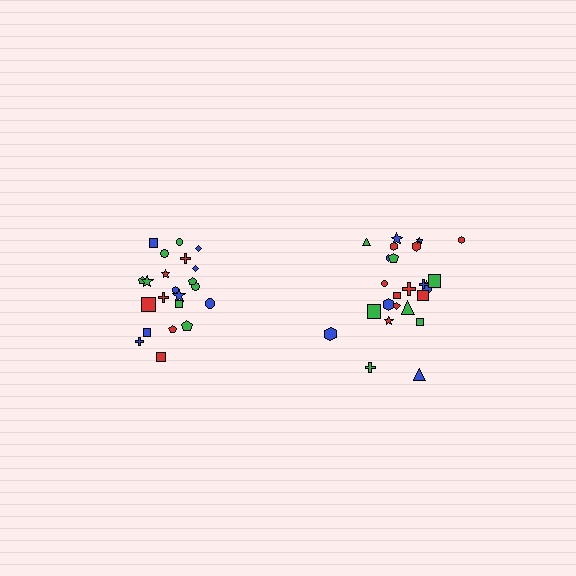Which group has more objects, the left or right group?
The right group.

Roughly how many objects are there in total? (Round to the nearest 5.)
Roughly 45 objects in total.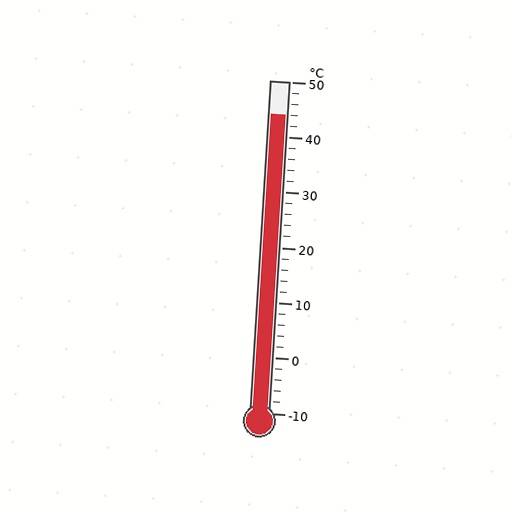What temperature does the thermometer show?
The thermometer shows approximately 44°C.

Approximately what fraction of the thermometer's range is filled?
The thermometer is filled to approximately 90% of its range.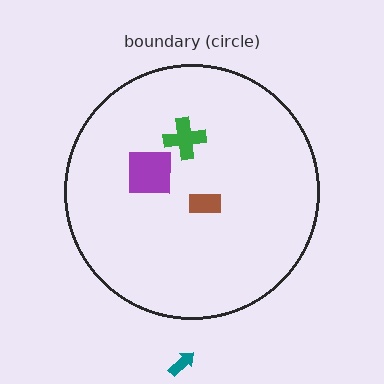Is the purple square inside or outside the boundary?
Inside.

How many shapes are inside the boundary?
3 inside, 1 outside.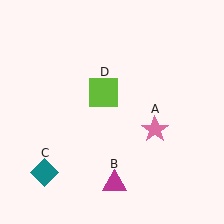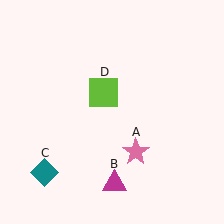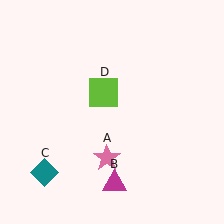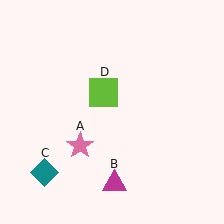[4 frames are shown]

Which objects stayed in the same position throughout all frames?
Magenta triangle (object B) and teal diamond (object C) and lime square (object D) remained stationary.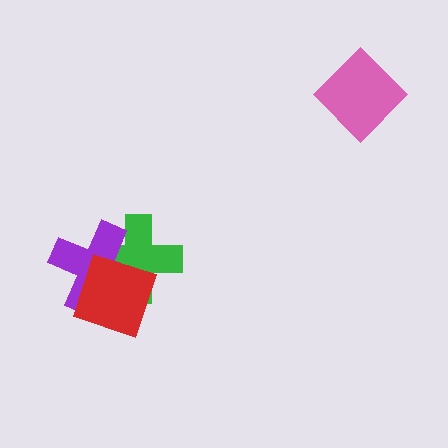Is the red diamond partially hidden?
No, no other shape covers it.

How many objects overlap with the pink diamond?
0 objects overlap with the pink diamond.